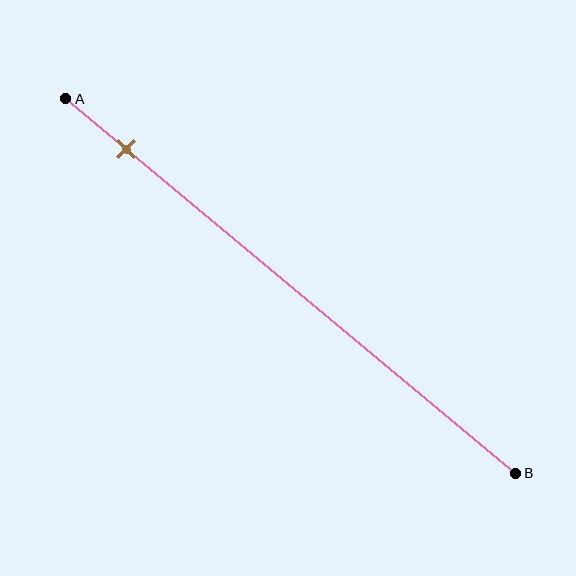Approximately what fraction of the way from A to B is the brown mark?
The brown mark is approximately 15% of the way from A to B.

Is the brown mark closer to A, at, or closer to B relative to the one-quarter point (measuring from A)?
The brown mark is closer to point A than the one-quarter point of segment AB.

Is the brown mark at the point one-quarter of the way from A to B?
No, the mark is at about 15% from A, not at the 25% one-quarter point.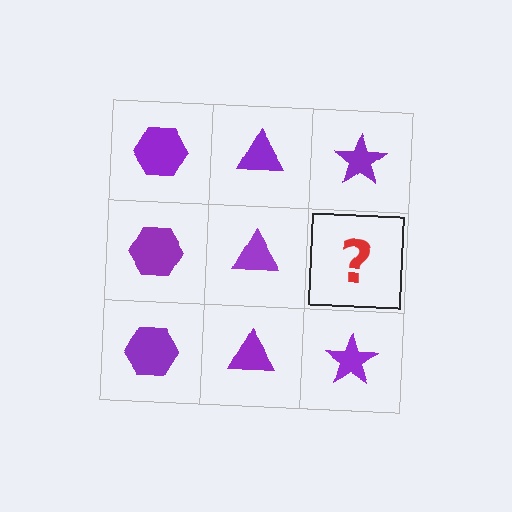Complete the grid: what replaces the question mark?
The question mark should be replaced with a purple star.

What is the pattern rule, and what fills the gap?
The rule is that each column has a consistent shape. The gap should be filled with a purple star.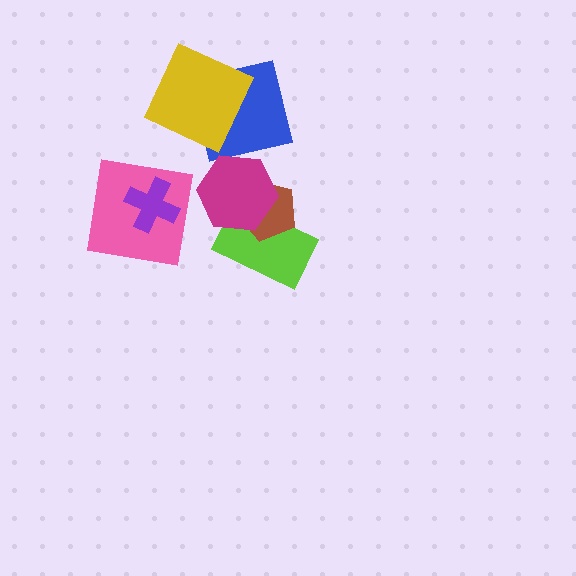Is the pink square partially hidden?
Yes, it is partially covered by another shape.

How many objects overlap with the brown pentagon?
2 objects overlap with the brown pentagon.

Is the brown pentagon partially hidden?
Yes, it is partially covered by another shape.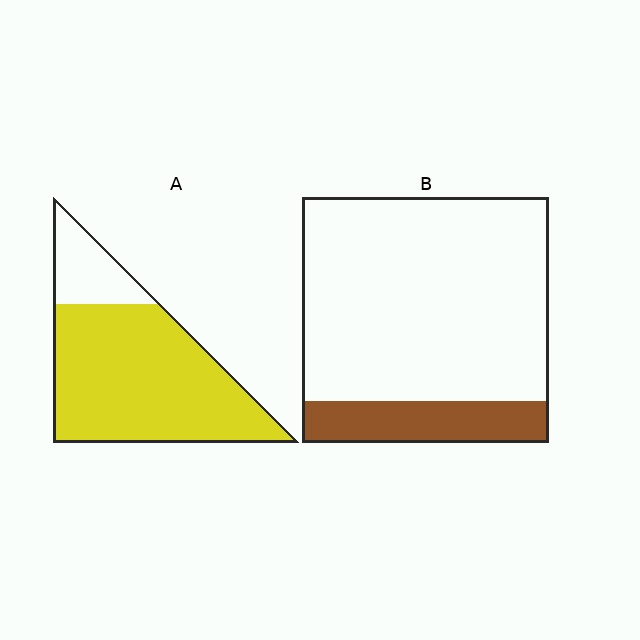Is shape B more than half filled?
No.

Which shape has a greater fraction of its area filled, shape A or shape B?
Shape A.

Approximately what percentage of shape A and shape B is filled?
A is approximately 80% and B is approximately 15%.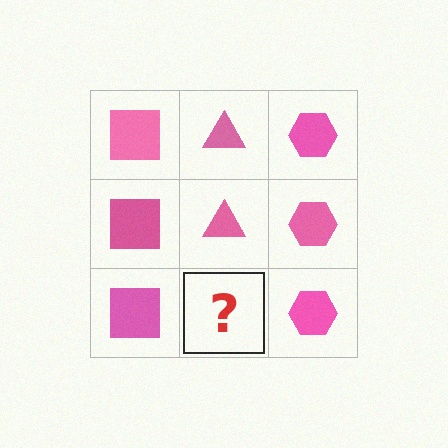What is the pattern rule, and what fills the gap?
The rule is that each column has a consistent shape. The gap should be filled with a pink triangle.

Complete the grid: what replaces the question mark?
The question mark should be replaced with a pink triangle.